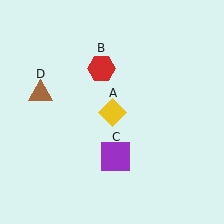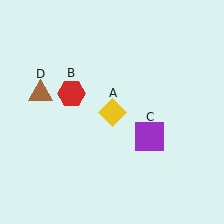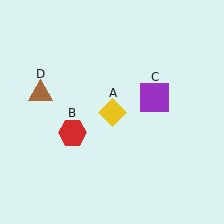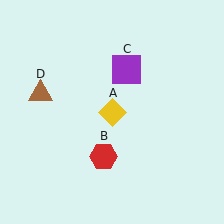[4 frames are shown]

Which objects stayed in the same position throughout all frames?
Yellow diamond (object A) and brown triangle (object D) remained stationary.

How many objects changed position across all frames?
2 objects changed position: red hexagon (object B), purple square (object C).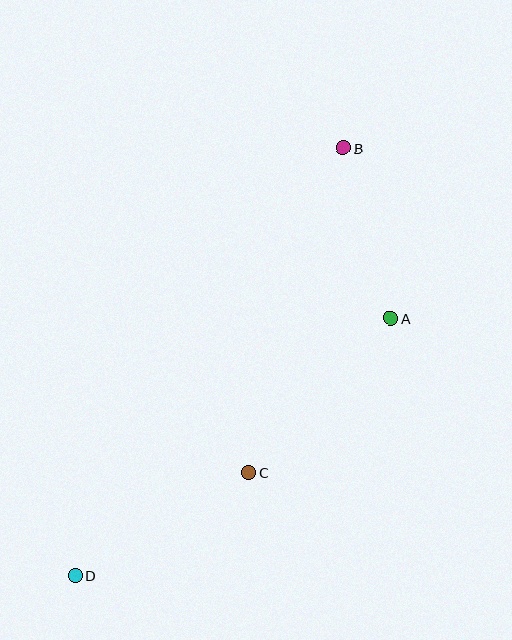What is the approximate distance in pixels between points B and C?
The distance between B and C is approximately 338 pixels.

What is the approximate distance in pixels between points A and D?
The distance between A and D is approximately 407 pixels.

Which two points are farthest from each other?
Points B and D are farthest from each other.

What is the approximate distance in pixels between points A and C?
The distance between A and C is approximately 210 pixels.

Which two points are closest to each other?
Points A and B are closest to each other.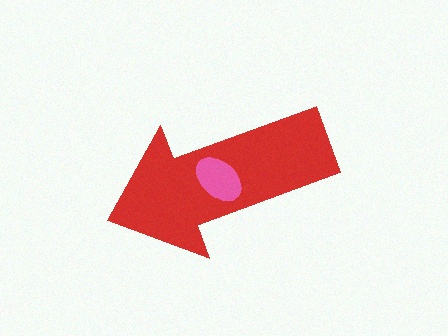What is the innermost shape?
The pink ellipse.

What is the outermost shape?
The red arrow.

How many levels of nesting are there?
2.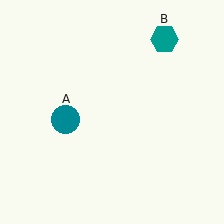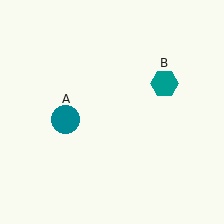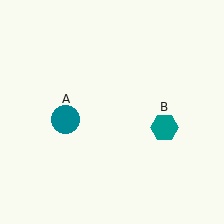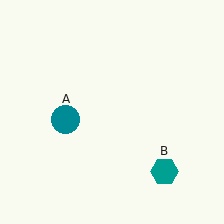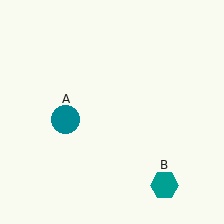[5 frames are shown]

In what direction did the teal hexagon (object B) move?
The teal hexagon (object B) moved down.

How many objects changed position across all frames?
1 object changed position: teal hexagon (object B).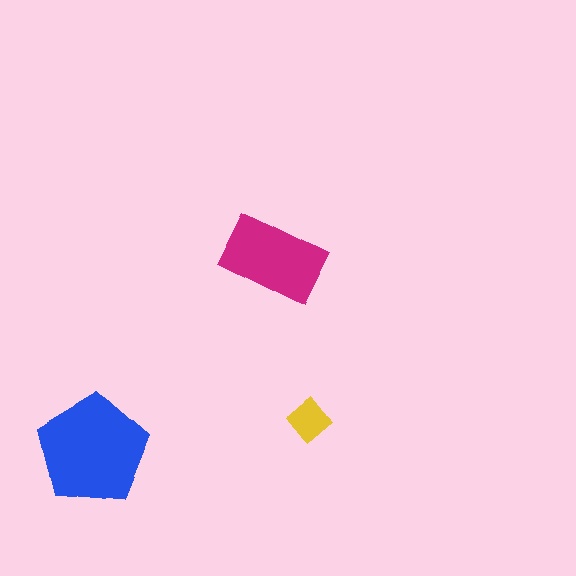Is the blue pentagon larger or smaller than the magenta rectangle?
Larger.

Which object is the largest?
The blue pentagon.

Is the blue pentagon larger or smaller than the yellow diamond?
Larger.